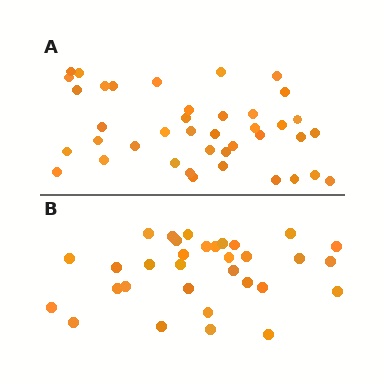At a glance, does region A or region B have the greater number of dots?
Region A (the top region) has more dots.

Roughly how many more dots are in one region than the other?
Region A has roughly 8 or so more dots than region B.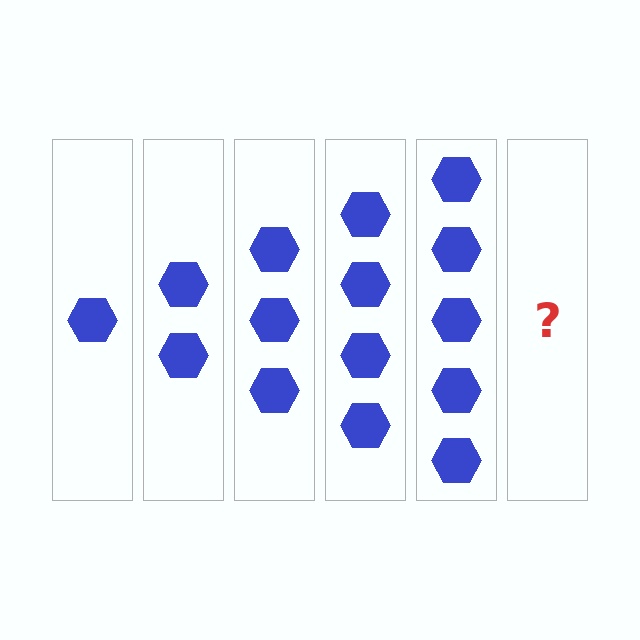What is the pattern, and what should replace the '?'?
The pattern is that each step adds one more hexagon. The '?' should be 6 hexagons.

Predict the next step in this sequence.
The next step is 6 hexagons.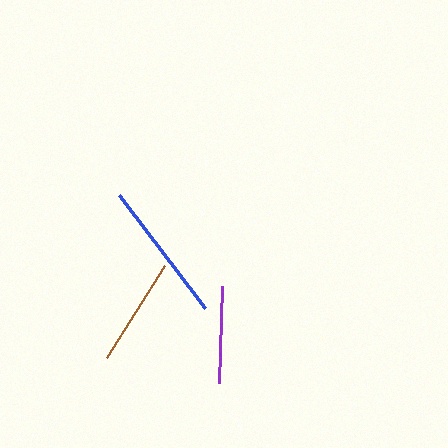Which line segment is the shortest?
The purple line is the shortest at approximately 97 pixels.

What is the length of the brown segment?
The brown segment is approximately 109 pixels long.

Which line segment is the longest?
The blue line is the longest at approximately 142 pixels.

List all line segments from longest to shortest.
From longest to shortest: blue, brown, purple.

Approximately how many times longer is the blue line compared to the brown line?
The blue line is approximately 1.3 times the length of the brown line.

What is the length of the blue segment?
The blue segment is approximately 142 pixels long.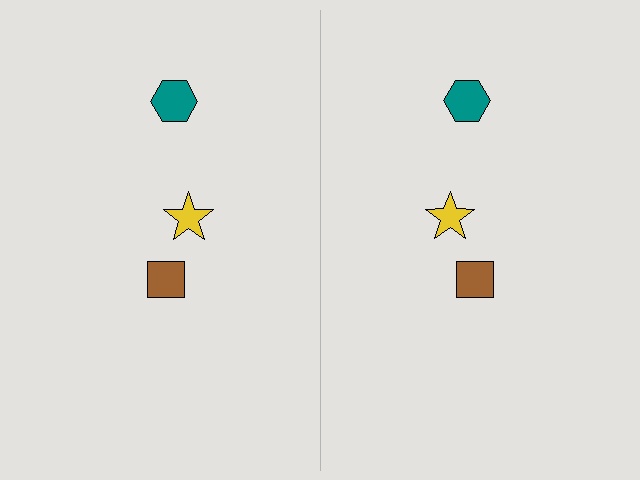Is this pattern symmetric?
Yes, this pattern has bilateral (reflection) symmetry.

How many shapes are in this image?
There are 6 shapes in this image.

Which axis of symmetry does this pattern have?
The pattern has a vertical axis of symmetry running through the center of the image.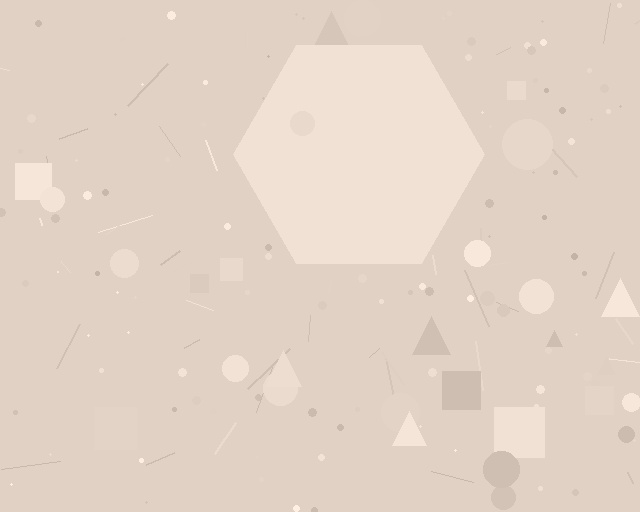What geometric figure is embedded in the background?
A hexagon is embedded in the background.